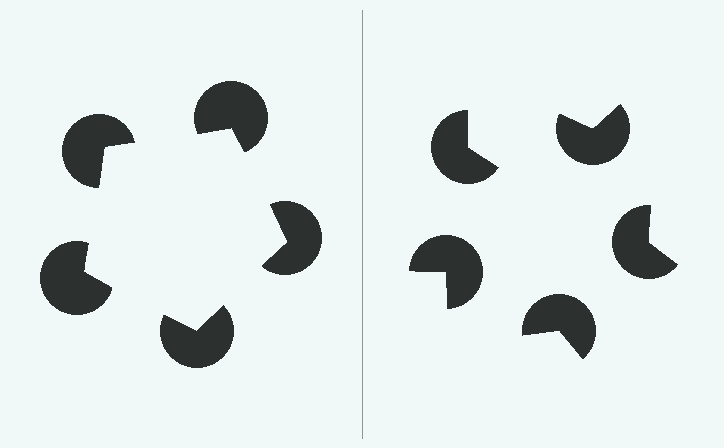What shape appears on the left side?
An illusory pentagon.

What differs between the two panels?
The pac-man discs are positioned identically on both sides; only the wedge orientations differ. On the left they align to a pentagon; on the right they are misaligned.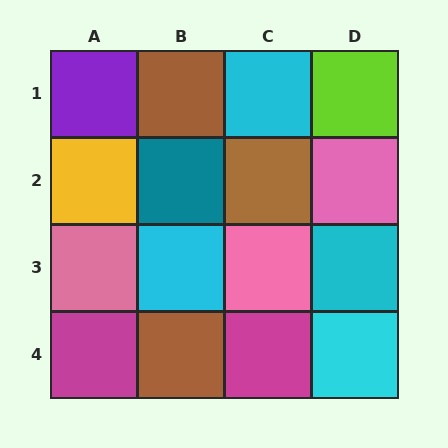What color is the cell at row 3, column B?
Cyan.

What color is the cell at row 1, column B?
Brown.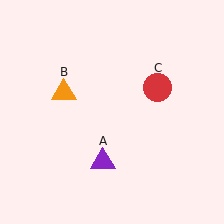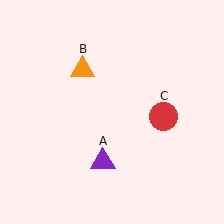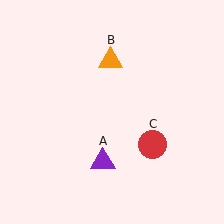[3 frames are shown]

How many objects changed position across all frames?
2 objects changed position: orange triangle (object B), red circle (object C).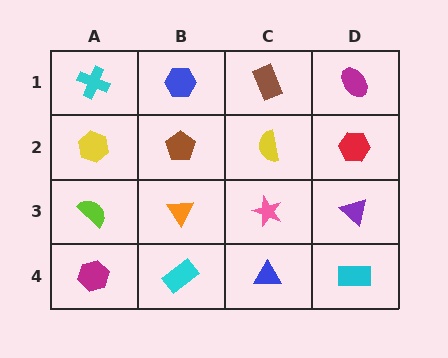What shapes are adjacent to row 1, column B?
A brown pentagon (row 2, column B), a cyan cross (row 1, column A), a brown rectangle (row 1, column C).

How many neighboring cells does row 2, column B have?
4.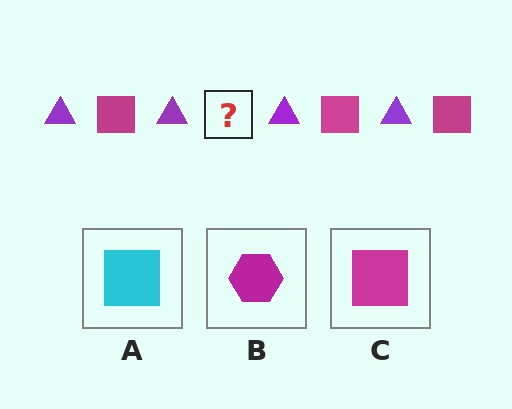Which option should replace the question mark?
Option C.